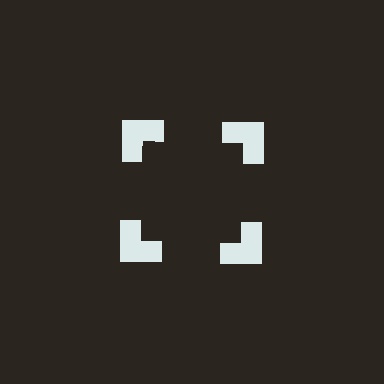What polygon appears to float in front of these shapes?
An illusory square — its edges are inferred from the aligned wedge cuts in the notched squares, not physically drawn.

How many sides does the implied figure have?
4 sides.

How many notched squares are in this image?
There are 4 — one at each vertex of the illusory square.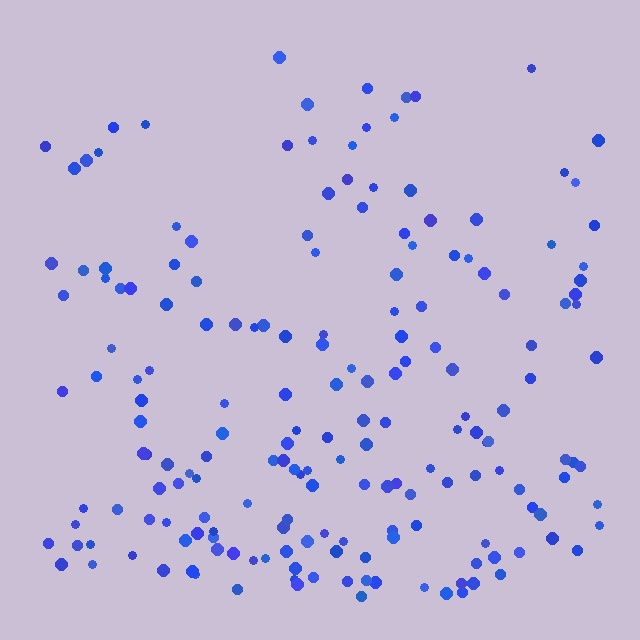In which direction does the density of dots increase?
From top to bottom, with the bottom side densest.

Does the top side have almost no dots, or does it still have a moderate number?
Still a moderate number, just noticeably fewer than the bottom.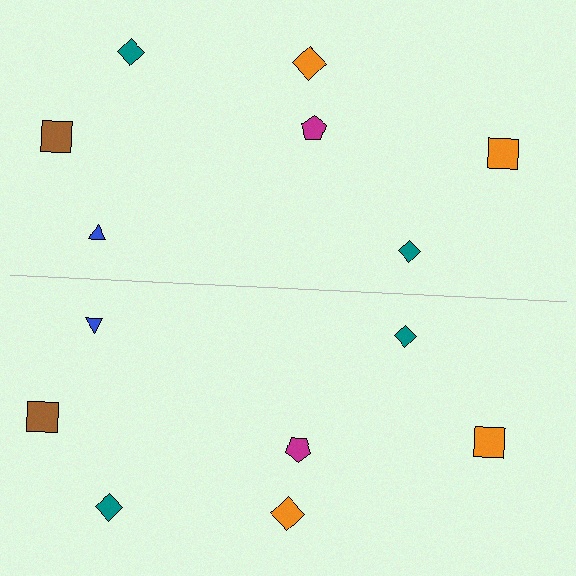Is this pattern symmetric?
Yes, this pattern has bilateral (reflection) symmetry.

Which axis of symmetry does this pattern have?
The pattern has a horizontal axis of symmetry running through the center of the image.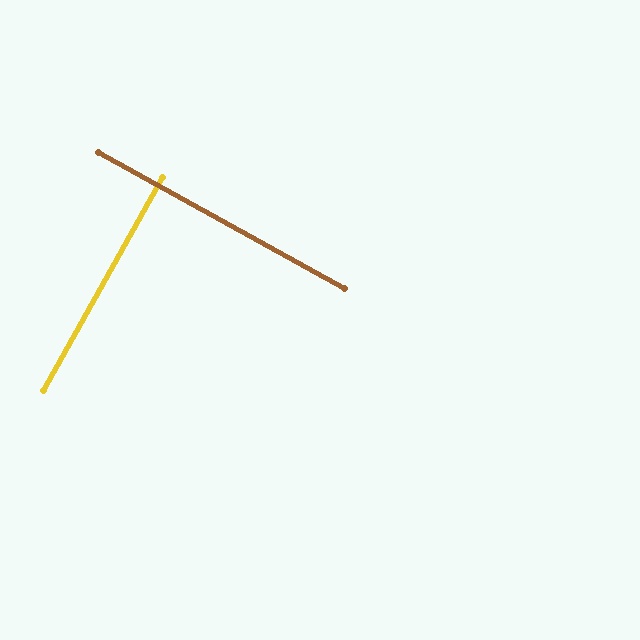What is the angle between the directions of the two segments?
Approximately 90 degrees.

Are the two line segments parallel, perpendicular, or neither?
Perpendicular — they meet at approximately 90°.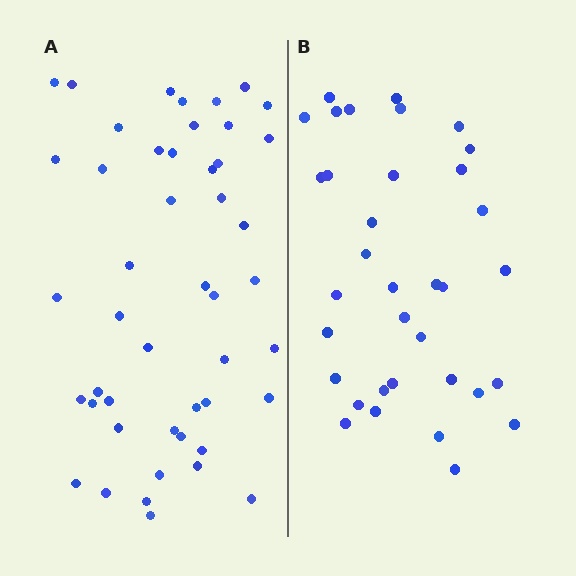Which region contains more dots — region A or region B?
Region A (the left region) has more dots.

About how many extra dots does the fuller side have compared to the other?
Region A has roughly 12 or so more dots than region B.